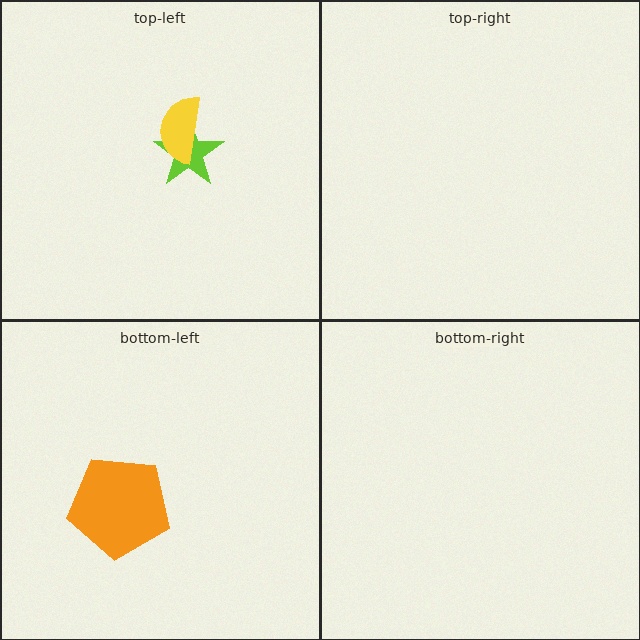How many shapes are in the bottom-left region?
1.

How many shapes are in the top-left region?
2.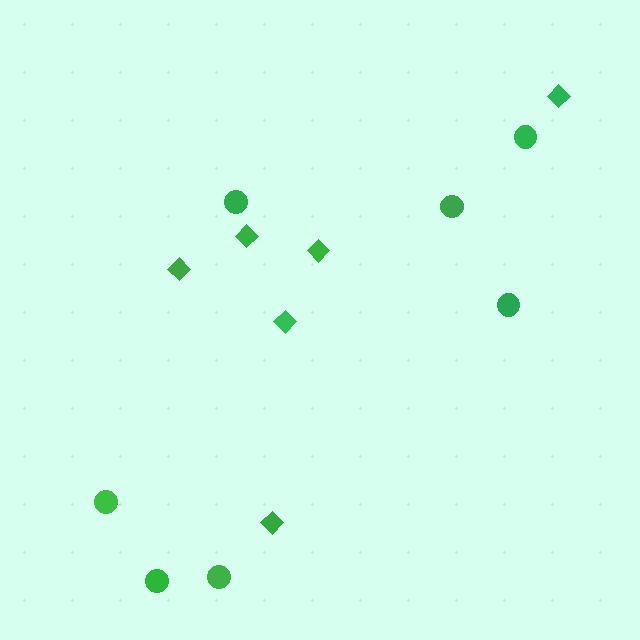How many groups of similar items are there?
There are 2 groups: one group of diamonds (6) and one group of circles (7).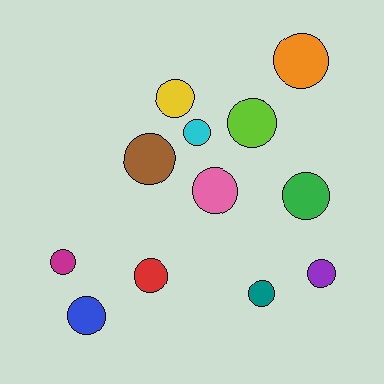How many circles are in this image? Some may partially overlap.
There are 12 circles.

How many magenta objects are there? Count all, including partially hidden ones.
There is 1 magenta object.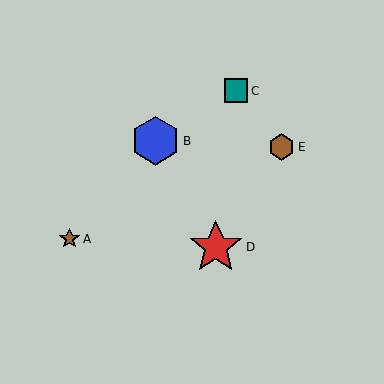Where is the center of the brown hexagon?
The center of the brown hexagon is at (282, 147).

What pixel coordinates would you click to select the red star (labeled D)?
Click at (216, 247) to select the red star D.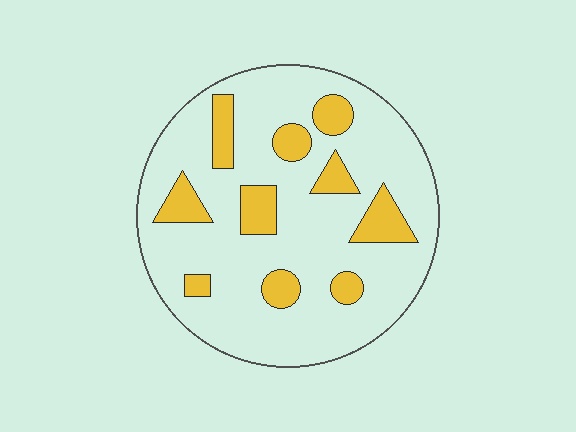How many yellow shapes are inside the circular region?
10.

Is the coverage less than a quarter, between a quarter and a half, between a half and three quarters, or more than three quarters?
Less than a quarter.